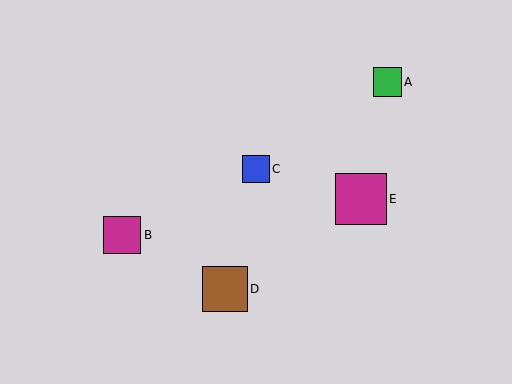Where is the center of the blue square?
The center of the blue square is at (256, 169).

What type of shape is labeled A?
Shape A is a green square.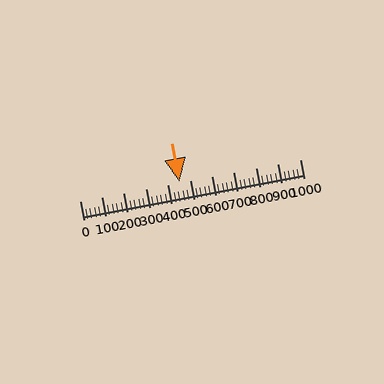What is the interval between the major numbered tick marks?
The major tick marks are spaced 100 units apart.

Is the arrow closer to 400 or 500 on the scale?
The arrow is closer to 500.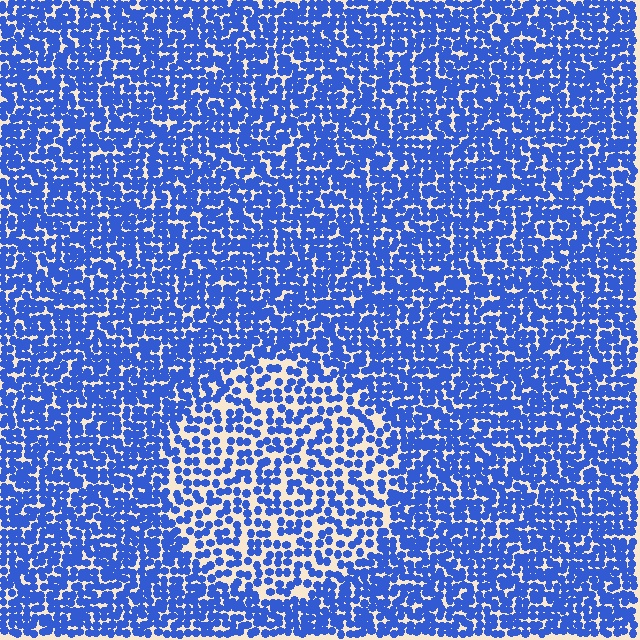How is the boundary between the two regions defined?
The boundary is defined by a change in element density (approximately 1.8x ratio). All elements are the same color, size, and shape.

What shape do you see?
I see a circle.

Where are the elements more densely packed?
The elements are more densely packed outside the circle boundary.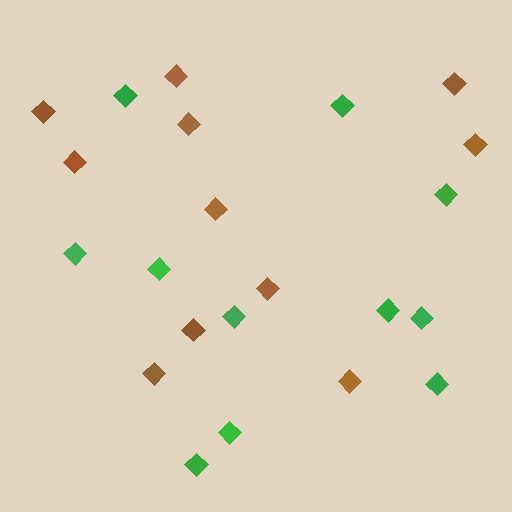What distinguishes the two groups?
There are 2 groups: one group of green diamonds (11) and one group of brown diamonds (11).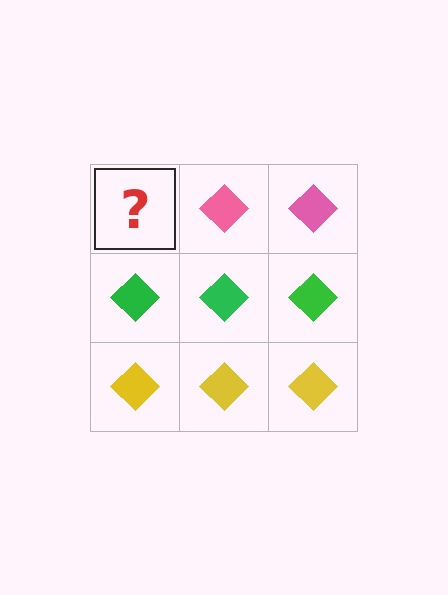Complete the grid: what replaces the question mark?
The question mark should be replaced with a pink diamond.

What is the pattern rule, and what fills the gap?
The rule is that each row has a consistent color. The gap should be filled with a pink diamond.